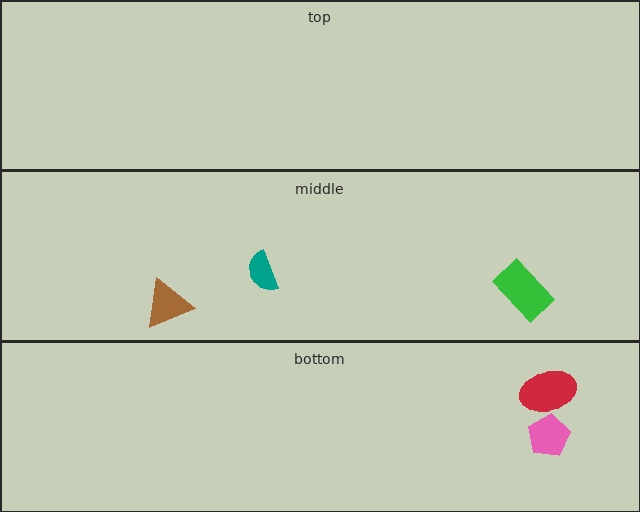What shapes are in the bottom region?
The red ellipse, the pink pentagon.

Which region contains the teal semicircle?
The middle region.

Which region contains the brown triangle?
The middle region.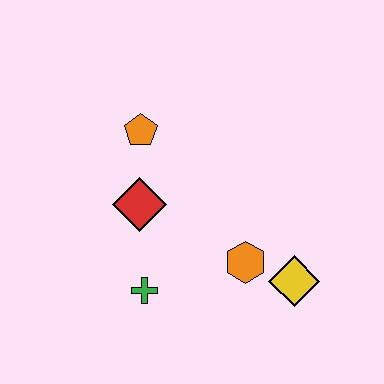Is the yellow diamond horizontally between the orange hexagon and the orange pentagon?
No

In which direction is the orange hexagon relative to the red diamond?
The orange hexagon is to the right of the red diamond.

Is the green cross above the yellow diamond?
No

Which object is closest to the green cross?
The red diamond is closest to the green cross.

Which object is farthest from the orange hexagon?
The orange pentagon is farthest from the orange hexagon.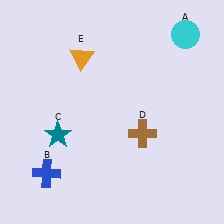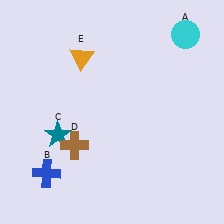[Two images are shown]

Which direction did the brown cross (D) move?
The brown cross (D) moved left.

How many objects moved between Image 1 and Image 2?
1 object moved between the two images.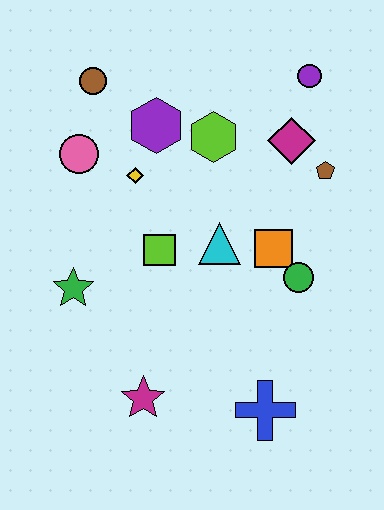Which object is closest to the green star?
The lime square is closest to the green star.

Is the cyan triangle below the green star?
No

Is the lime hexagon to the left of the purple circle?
Yes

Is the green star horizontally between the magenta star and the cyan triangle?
No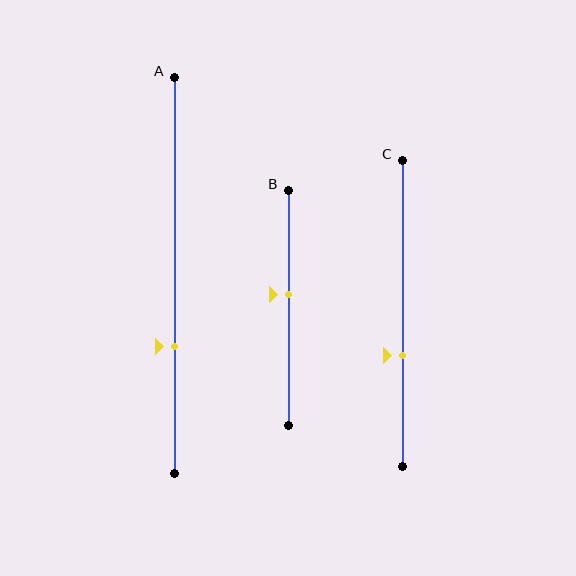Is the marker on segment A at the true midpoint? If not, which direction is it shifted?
No, the marker on segment A is shifted downward by about 18% of the segment length.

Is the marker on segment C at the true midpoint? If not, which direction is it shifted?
No, the marker on segment C is shifted downward by about 14% of the segment length.